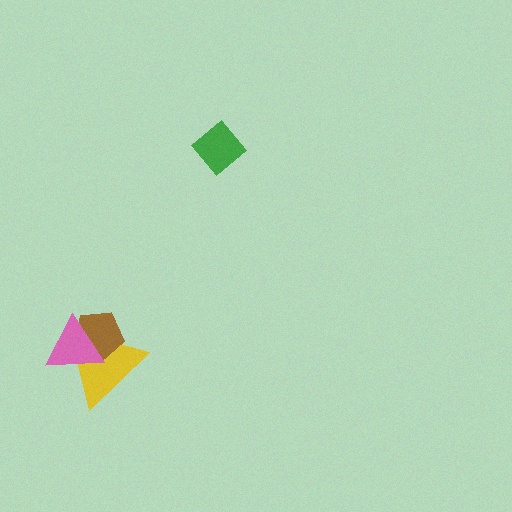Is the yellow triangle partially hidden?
Yes, it is partially covered by another shape.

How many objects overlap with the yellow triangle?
2 objects overlap with the yellow triangle.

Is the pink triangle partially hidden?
No, no other shape covers it.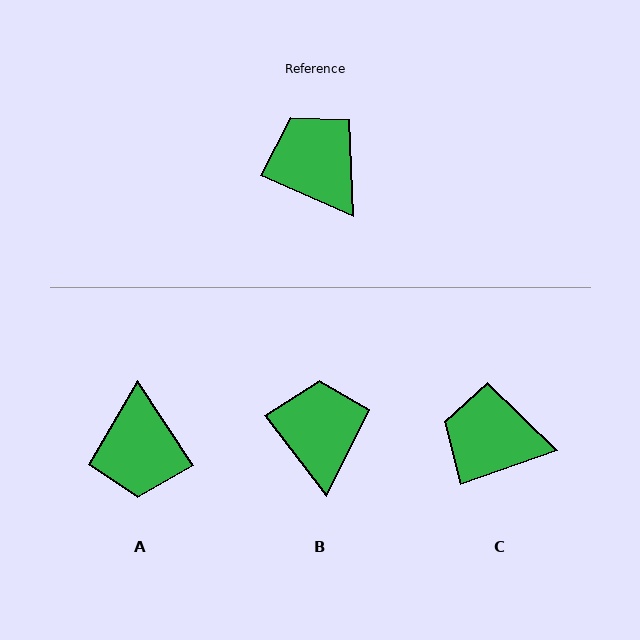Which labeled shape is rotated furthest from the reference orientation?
A, about 148 degrees away.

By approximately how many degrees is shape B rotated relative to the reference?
Approximately 29 degrees clockwise.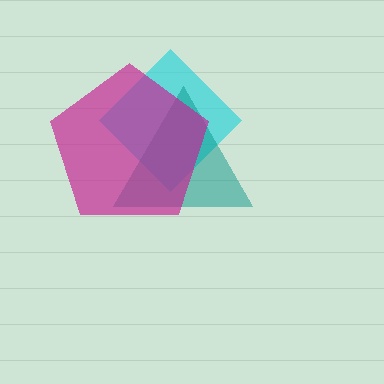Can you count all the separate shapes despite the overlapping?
Yes, there are 3 separate shapes.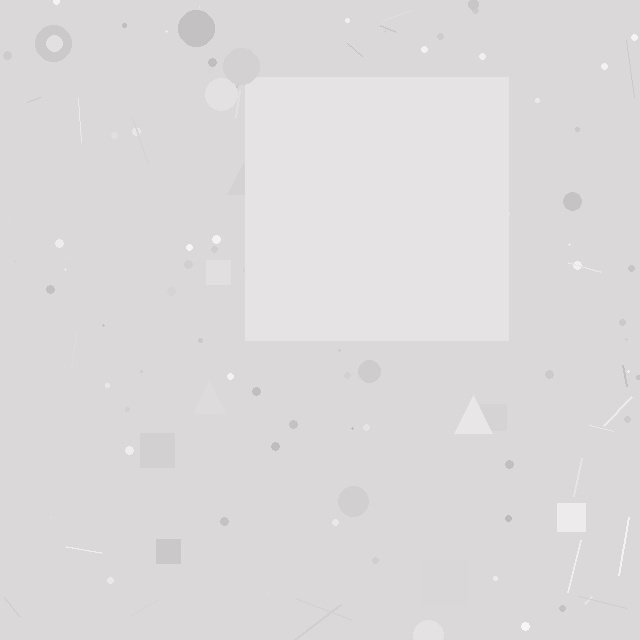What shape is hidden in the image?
A square is hidden in the image.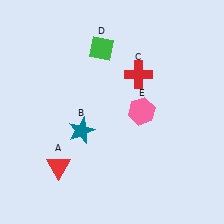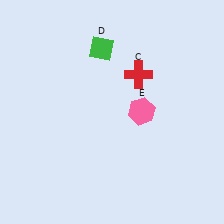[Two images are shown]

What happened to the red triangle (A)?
The red triangle (A) was removed in Image 2. It was in the bottom-left area of Image 1.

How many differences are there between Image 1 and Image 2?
There are 2 differences between the two images.